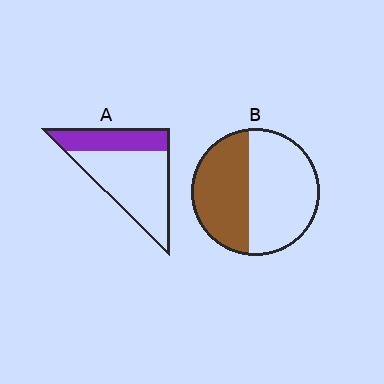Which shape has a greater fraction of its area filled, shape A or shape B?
Shape B.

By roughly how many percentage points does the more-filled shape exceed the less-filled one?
By roughly 10 percentage points (B over A).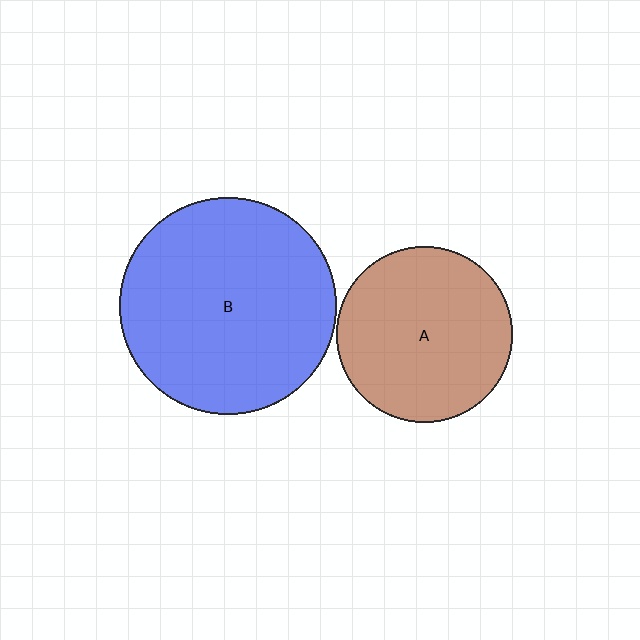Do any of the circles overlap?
No, none of the circles overlap.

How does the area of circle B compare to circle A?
Approximately 1.5 times.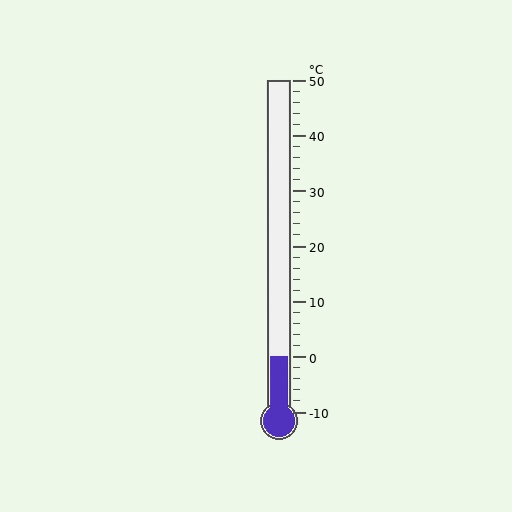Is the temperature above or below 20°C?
The temperature is below 20°C.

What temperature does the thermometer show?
The thermometer shows approximately 0°C.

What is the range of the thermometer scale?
The thermometer scale ranges from -10°C to 50°C.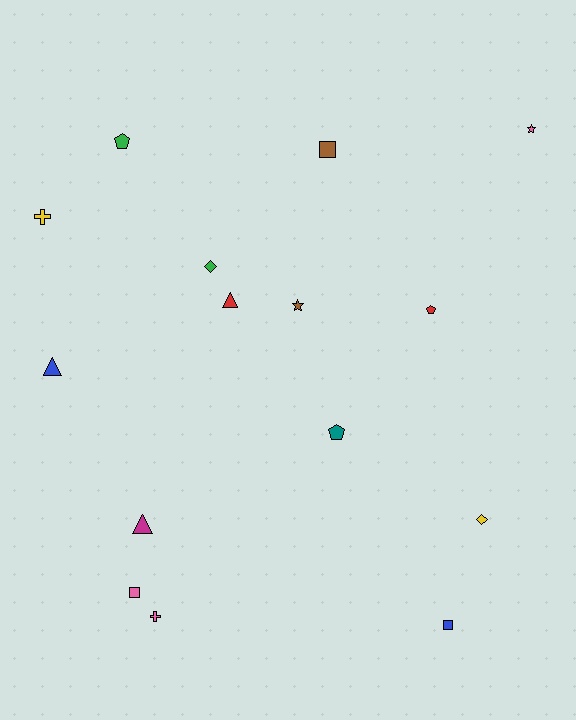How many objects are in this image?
There are 15 objects.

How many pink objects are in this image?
There are 3 pink objects.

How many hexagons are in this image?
There are no hexagons.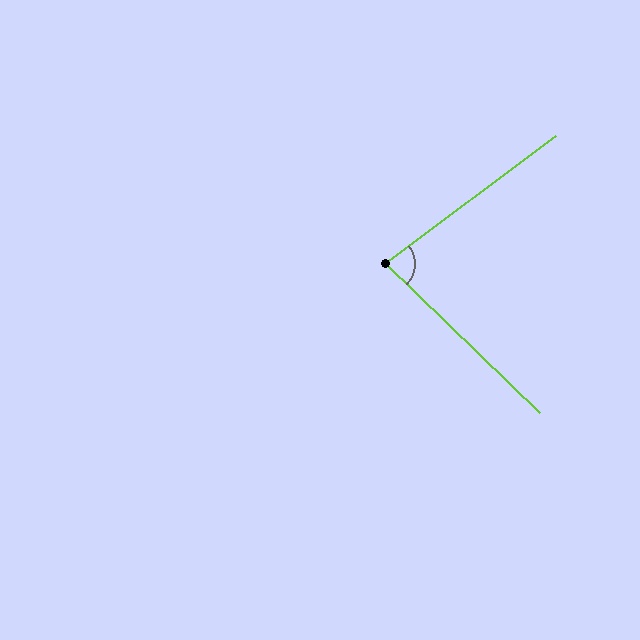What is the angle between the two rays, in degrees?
Approximately 81 degrees.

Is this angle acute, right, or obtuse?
It is acute.